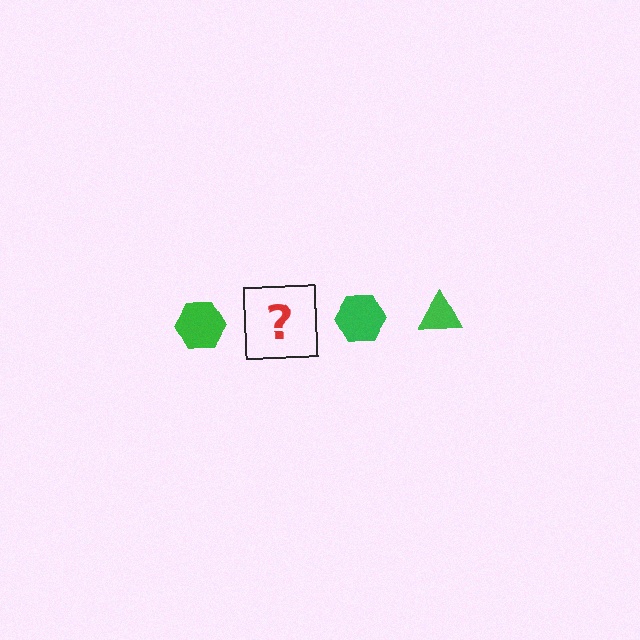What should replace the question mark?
The question mark should be replaced with a green triangle.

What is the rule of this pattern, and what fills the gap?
The rule is that the pattern cycles through hexagon, triangle shapes in green. The gap should be filled with a green triangle.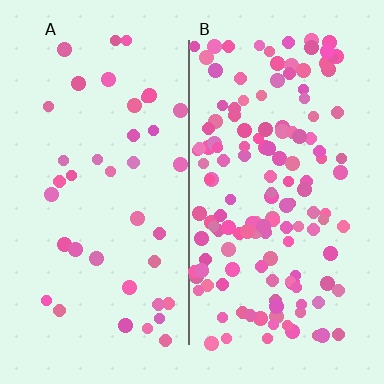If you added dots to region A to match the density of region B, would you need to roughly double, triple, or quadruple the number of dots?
Approximately quadruple.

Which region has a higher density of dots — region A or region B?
B (the right).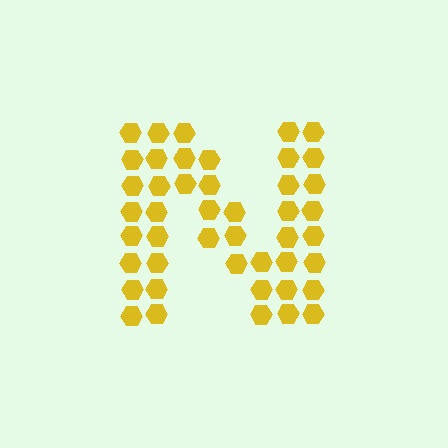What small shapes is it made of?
It is made of small hexagons.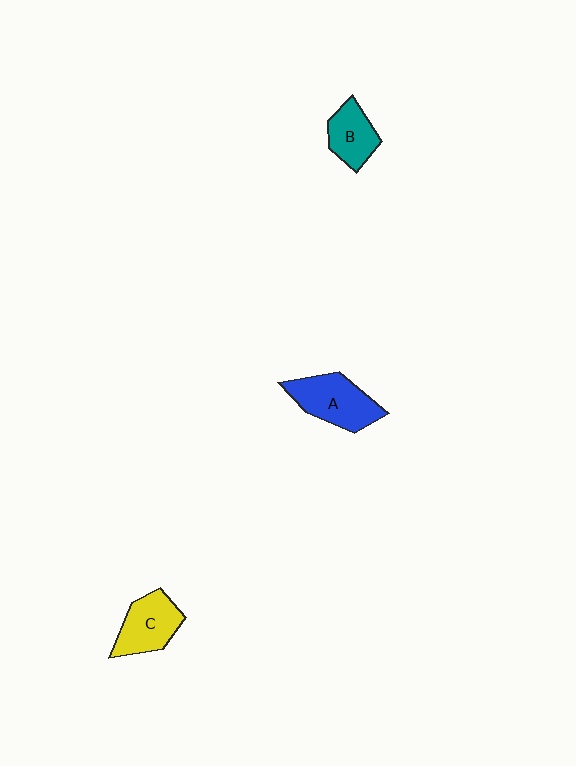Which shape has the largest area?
Shape A (blue).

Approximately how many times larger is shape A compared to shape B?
Approximately 1.5 times.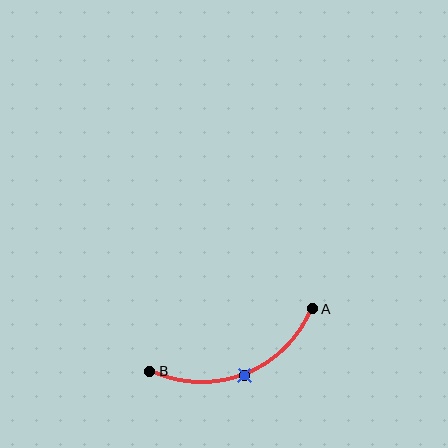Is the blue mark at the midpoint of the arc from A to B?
Yes. The blue mark lies on the arc at equal arc-length from both A and B — it is the arc midpoint.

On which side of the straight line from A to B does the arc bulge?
The arc bulges below the straight line connecting A and B.